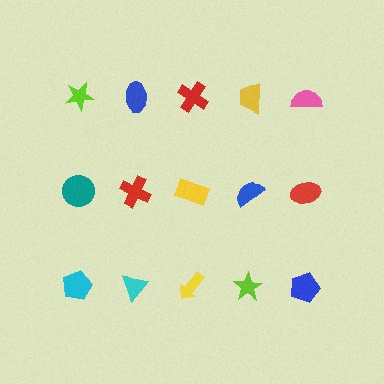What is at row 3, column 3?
A yellow arrow.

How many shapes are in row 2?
5 shapes.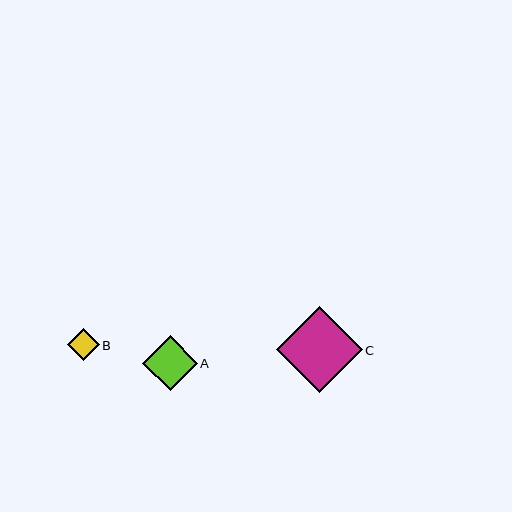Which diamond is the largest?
Diamond C is the largest with a size of approximately 86 pixels.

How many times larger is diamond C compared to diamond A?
Diamond C is approximately 1.6 times the size of diamond A.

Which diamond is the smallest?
Diamond B is the smallest with a size of approximately 32 pixels.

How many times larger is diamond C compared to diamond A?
Diamond C is approximately 1.6 times the size of diamond A.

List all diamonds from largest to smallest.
From largest to smallest: C, A, B.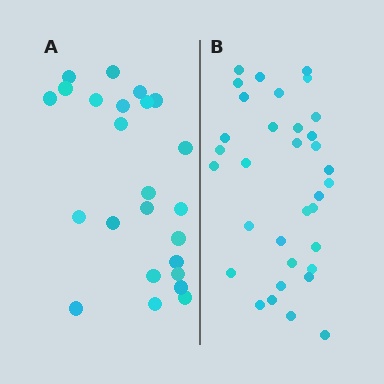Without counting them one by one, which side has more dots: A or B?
Region B (the right region) has more dots.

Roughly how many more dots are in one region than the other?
Region B has roughly 10 or so more dots than region A.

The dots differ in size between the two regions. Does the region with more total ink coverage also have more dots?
No. Region A has more total ink coverage because its dots are larger, but region B actually contains more individual dots. Total area can be misleading — the number of items is what matters here.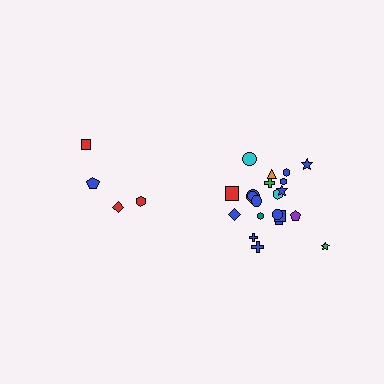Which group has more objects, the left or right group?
The right group.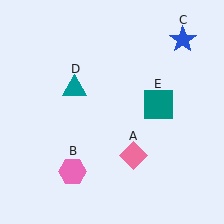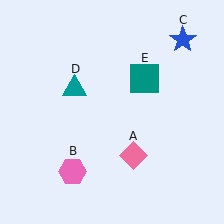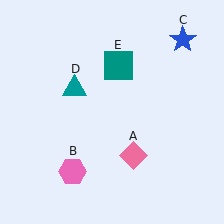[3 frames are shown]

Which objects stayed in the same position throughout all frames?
Pink diamond (object A) and pink hexagon (object B) and blue star (object C) and teal triangle (object D) remained stationary.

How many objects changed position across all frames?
1 object changed position: teal square (object E).